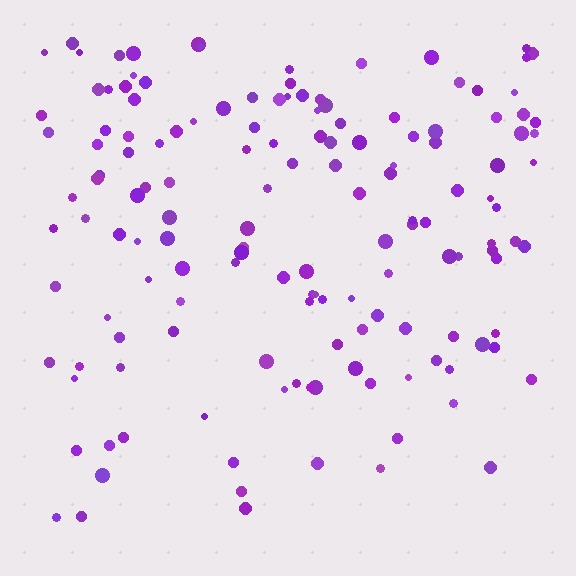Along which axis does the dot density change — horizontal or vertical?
Vertical.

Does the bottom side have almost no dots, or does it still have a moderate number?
Still a moderate number, just noticeably fewer than the top.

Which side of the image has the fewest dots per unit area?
The bottom.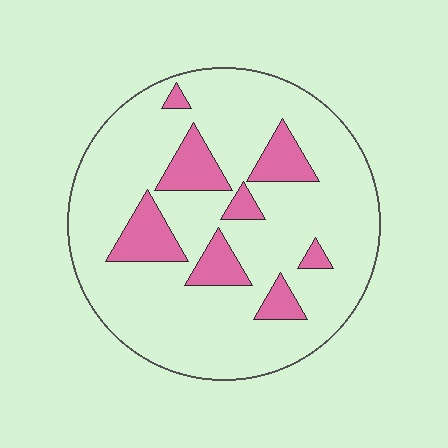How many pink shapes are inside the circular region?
8.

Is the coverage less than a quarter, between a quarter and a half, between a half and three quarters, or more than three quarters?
Less than a quarter.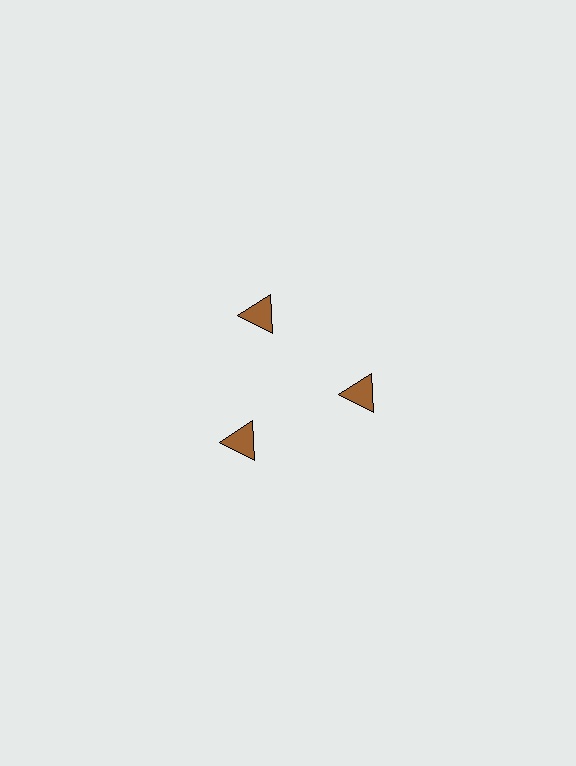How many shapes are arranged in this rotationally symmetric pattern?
There are 3 shapes, arranged in 3 groups of 1.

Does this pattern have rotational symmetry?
Yes, this pattern has 3-fold rotational symmetry. It looks the same after rotating 120 degrees around the center.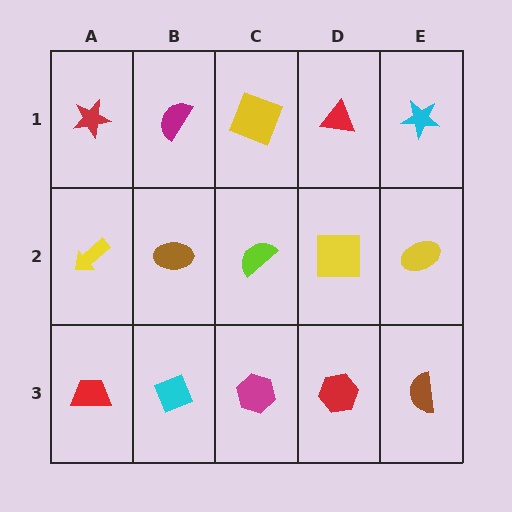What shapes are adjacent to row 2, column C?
A yellow square (row 1, column C), a magenta hexagon (row 3, column C), a brown ellipse (row 2, column B), a yellow square (row 2, column D).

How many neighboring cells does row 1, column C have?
3.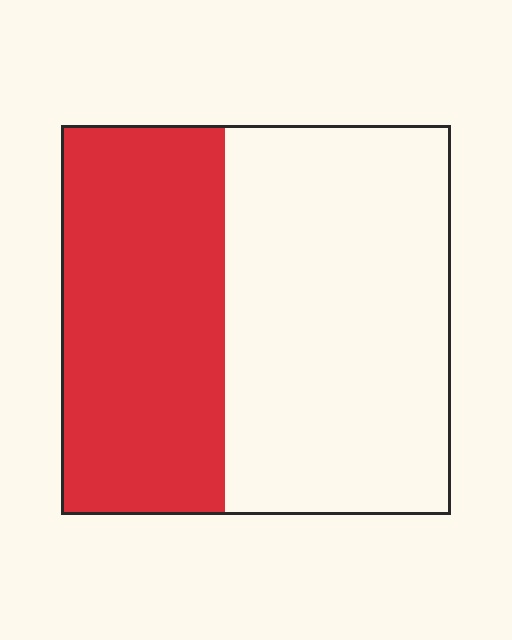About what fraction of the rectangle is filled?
About two fifths (2/5).